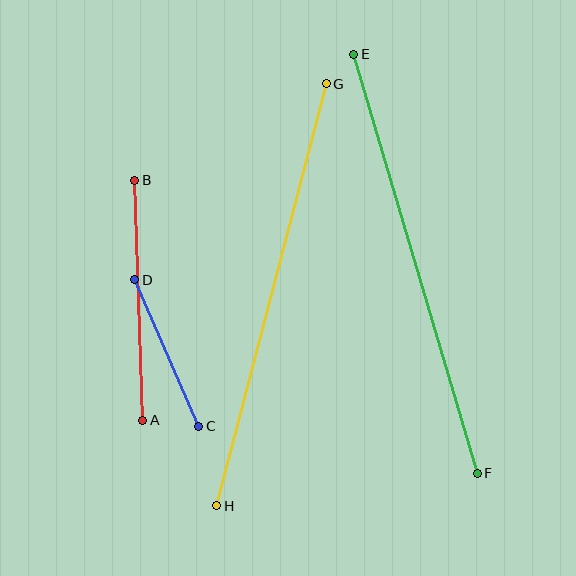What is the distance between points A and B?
The distance is approximately 240 pixels.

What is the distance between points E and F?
The distance is approximately 437 pixels.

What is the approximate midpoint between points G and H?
The midpoint is at approximately (272, 295) pixels.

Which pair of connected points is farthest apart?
Points E and F are farthest apart.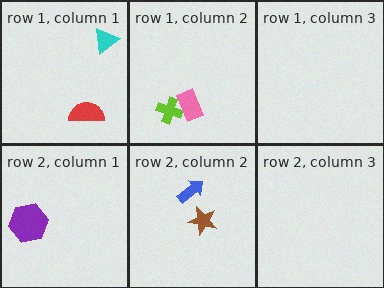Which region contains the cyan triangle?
The row 1, column 1 region.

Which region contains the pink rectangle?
The row 1, column 2 region.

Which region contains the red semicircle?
The row 1, column 1 region.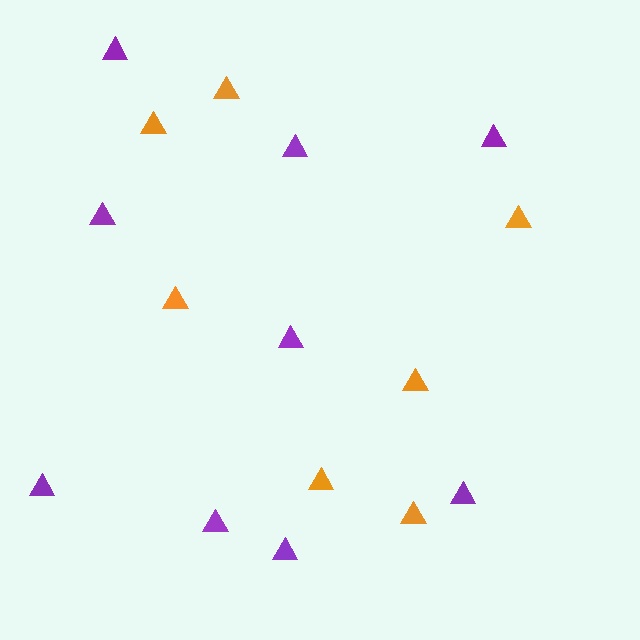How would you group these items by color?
There are 2 groups: one group of orange triangles (7) and one group of purple triangles (9).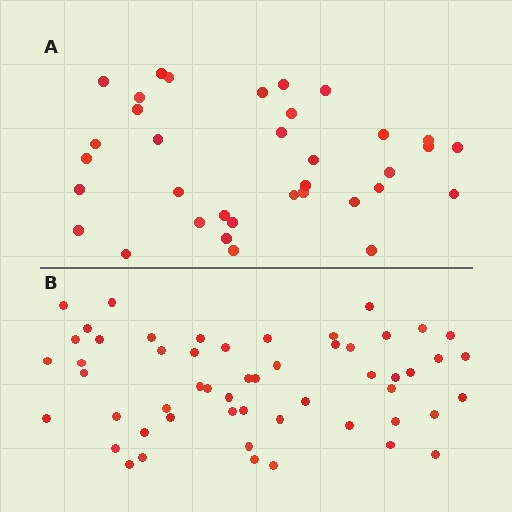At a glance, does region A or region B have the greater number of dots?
Region B (the bottom region) has more dots.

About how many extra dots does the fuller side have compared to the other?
Region B has approximately 20 more dots than region A.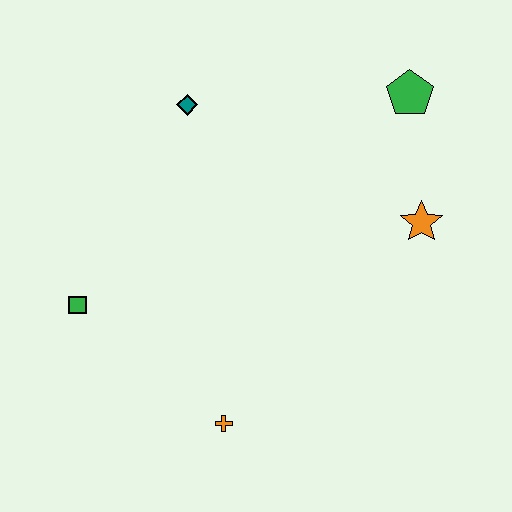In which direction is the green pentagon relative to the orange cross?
The green pentagon is above the orange cross.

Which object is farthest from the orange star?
The green square is farthest from the orange star.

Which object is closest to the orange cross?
The green square is closest to the orange cross.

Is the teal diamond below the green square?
No